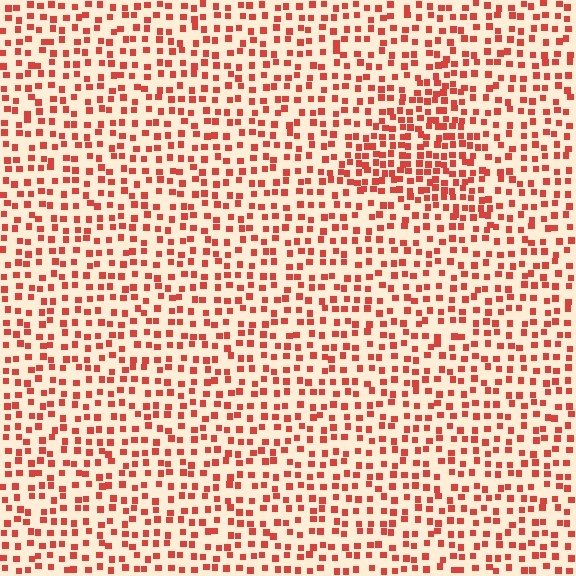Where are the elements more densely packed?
The elements are more densely packed inside the triangle boundary.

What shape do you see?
I see a triangle.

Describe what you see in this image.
The image contains small red elements arranged at two different densities. A triangle-shaped region is visible where the elements are more densely packed than the surrounding area.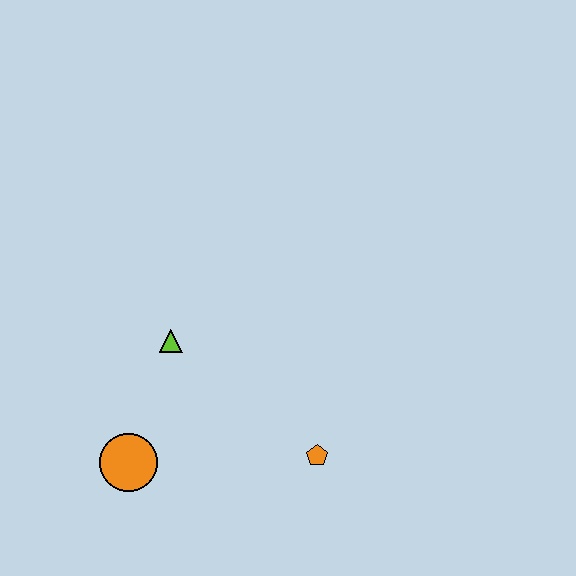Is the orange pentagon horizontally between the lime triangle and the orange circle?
No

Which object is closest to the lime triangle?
The orange circle is closest to the lime triangle.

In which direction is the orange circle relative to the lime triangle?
The orange circle is below the lime triangle.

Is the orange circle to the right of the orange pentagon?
No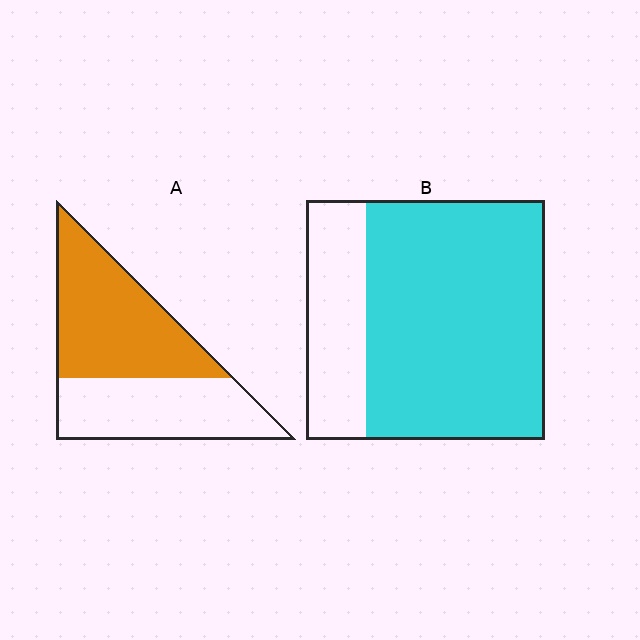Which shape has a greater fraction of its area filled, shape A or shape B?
Shape B.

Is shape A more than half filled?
Yes.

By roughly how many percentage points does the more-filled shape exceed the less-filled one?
By roughly 20 percentage points (B over A).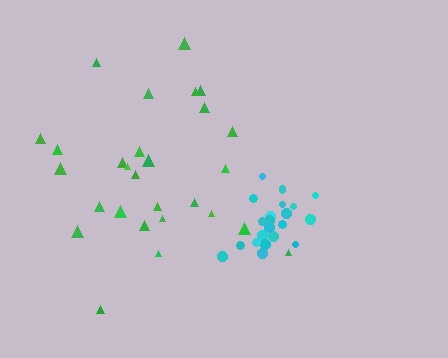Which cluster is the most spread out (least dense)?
Green.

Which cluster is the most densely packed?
Cyan.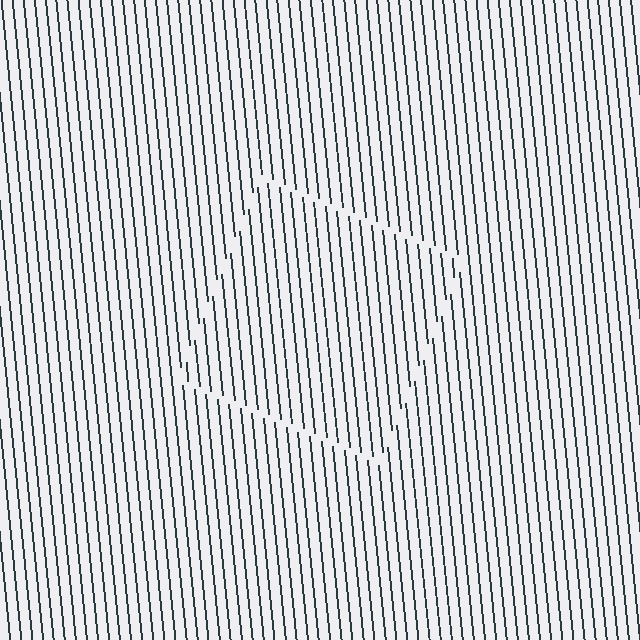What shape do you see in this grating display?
An illusory square. The interior of the shape contains the same grating, shifted by half a period — the contour is defined by the phase discontinuity where line-ends from the inner and outer gratings abut.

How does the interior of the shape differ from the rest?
The interior of the shape contains the same grating, shifted by half a period — the contour is defined by the phase discontinuity where line-ends from the inner and outer gratings abut.